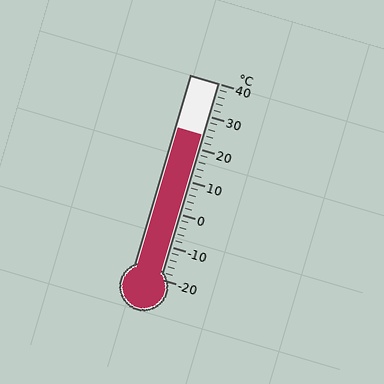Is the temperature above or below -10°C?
The temperature is above -10°C.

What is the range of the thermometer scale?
The thermometer scale ranges from -20°C to 40°C.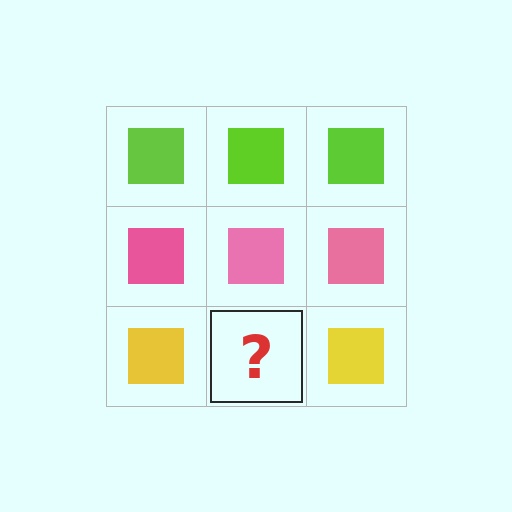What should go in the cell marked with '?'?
The missing cell should contain a yellow square.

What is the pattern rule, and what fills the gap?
The rule is that each row has a consistent color. The gap should be filled with a yellow square.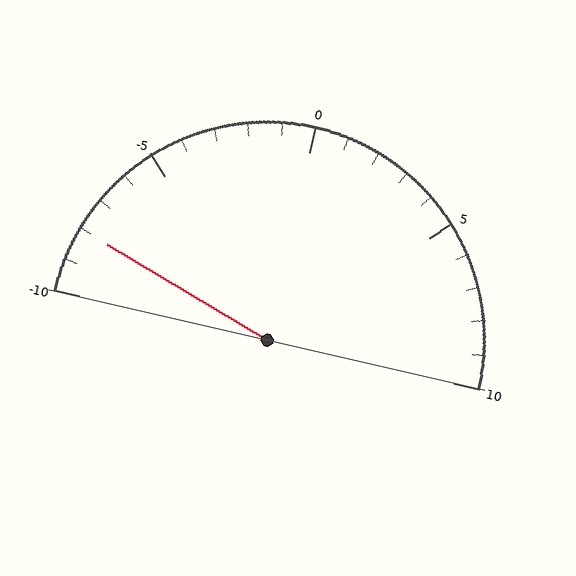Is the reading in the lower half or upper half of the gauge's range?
The reading is in the lower half of the range (-10 to 10).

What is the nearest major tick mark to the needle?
The nearest major tick mark is -10.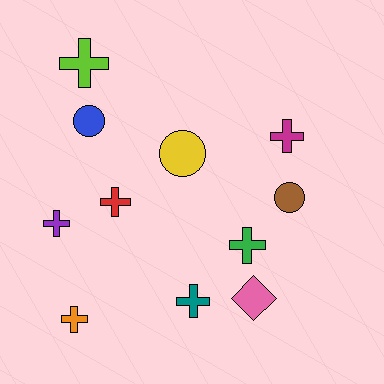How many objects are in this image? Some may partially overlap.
There are 11 objects.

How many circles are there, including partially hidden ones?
There are 3 circles.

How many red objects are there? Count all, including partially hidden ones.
There is 1 red object.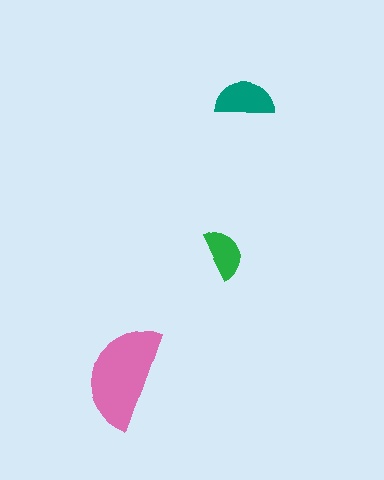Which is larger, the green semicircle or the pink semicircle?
The pink one.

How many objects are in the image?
There are 3 objects in the image.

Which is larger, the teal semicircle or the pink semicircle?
The pink one.